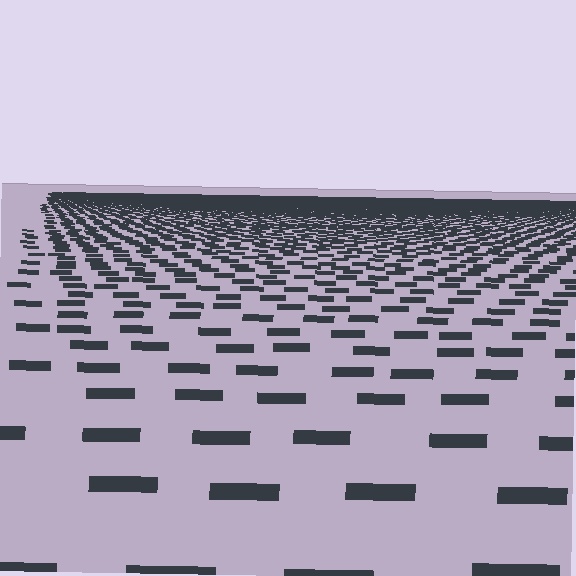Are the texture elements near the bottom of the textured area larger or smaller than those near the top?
Larger. Near the bottom, elements are closer to the viewer and appear at a bigger on-screen size.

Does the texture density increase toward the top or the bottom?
Density increases toward the top.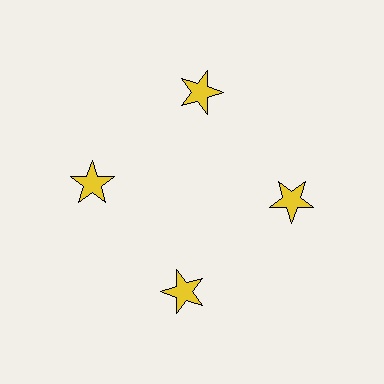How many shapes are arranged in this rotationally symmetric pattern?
There are 4 shapes, arranged in 4 groups of 1.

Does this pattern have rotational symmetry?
Yes, this pattern has 4-fold rotational symmetry. It looks the same after rotating 90 degrees around the center.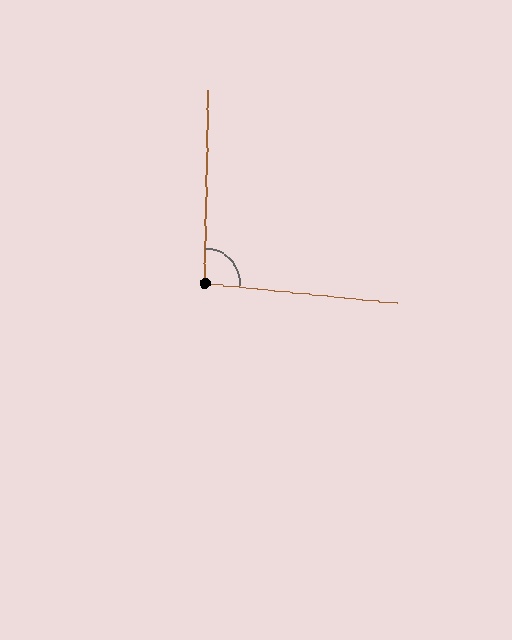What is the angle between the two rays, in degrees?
Approximately 95 degrees.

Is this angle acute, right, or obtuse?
It is obtuse.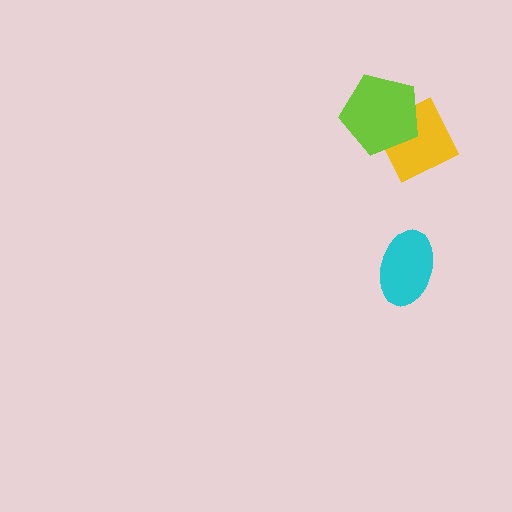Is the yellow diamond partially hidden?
Yes, it is partially covered by another shape.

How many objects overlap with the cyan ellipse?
0 objects overlap with the cyan ellipse.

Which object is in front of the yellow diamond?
The lime pentagon is in front of the yellow diamond.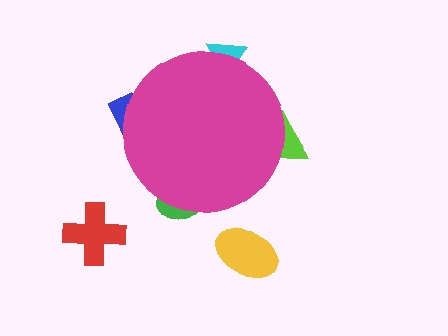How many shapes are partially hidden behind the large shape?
4 shapes are partially hidden.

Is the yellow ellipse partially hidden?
No, the yellow ellipse is fully visible.